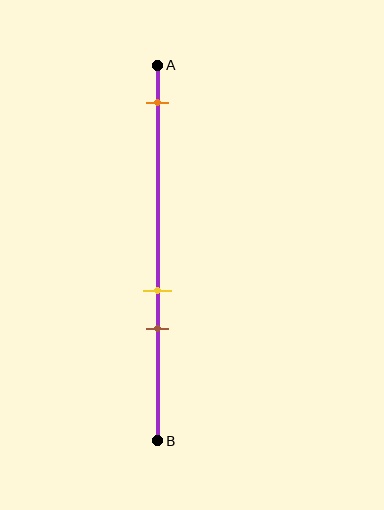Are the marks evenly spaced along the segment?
No, the marks are not evenly spaced.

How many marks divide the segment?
There are 3 marks dividing the segment.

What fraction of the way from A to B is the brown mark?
The brown mark is approximately 70% (0.7) of the way from A to B.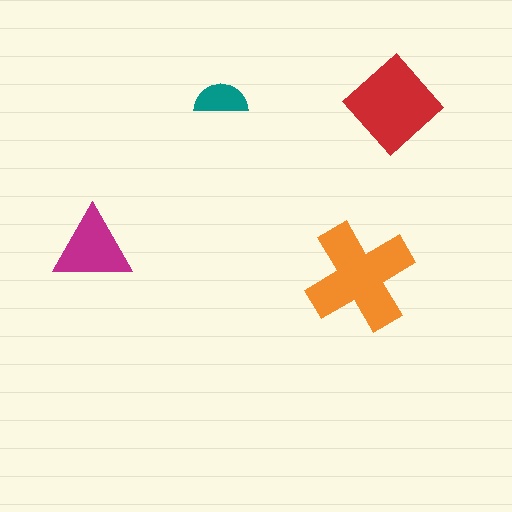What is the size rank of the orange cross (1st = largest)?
1st.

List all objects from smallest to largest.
The teal semicircle, the magenta triangle, the red diamond, the orange cross.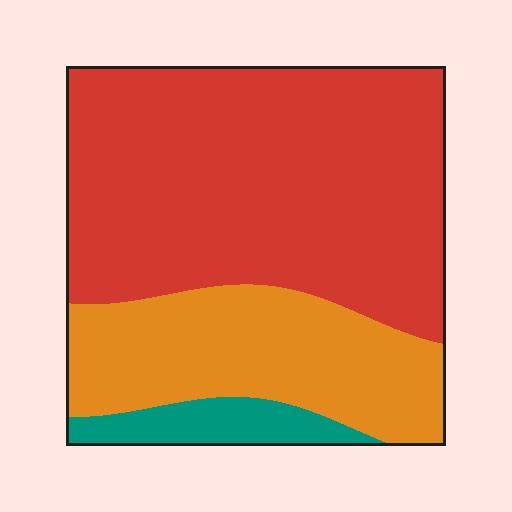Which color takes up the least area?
Teal, at roughly 10%.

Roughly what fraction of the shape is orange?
Orange covers around 30% of the shape.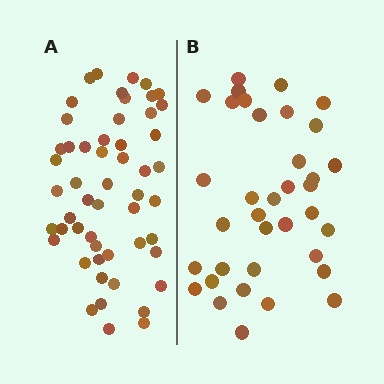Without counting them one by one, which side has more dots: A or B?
Region A (the left region) has more dots.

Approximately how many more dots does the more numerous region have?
Region A has approximately 15 more dots than region B.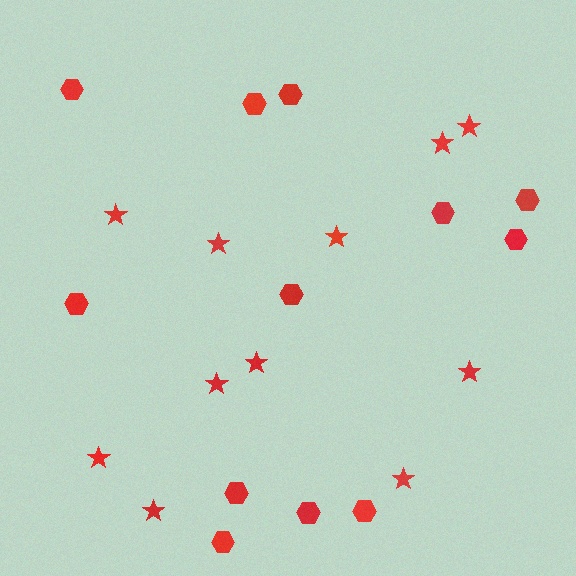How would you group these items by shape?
There are 2 groups: one group of stars (11) and one group of hexagons (12).